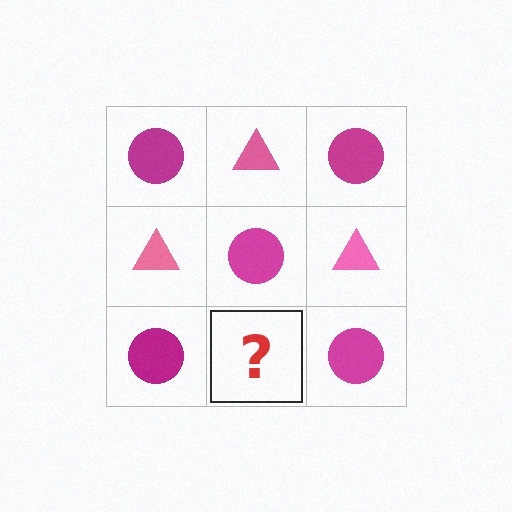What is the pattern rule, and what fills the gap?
The rule is that it alternates magenta circle and pink triangle in a checkerboard pattern. The gap should be filled with a pink triangle.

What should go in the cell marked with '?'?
The missing cell should contain a pink triangle.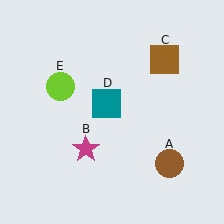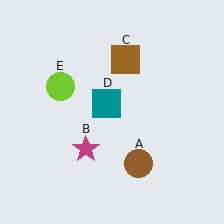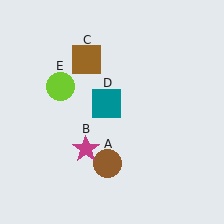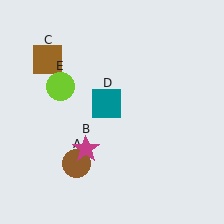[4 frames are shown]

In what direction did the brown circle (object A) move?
The brown circle (object A) moved left.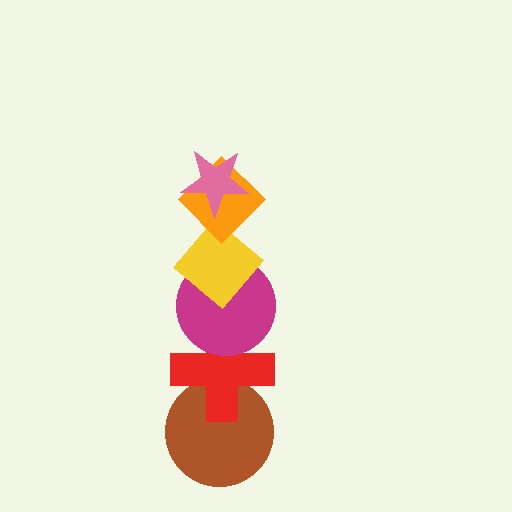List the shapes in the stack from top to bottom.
From top to bottom: the pink star, the orange diamond, the yellow diamond, the magenta circle, the red cross, the brown circle.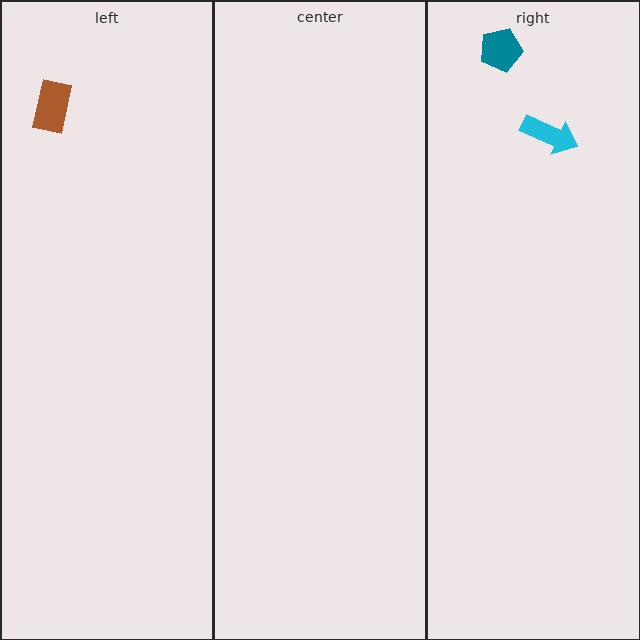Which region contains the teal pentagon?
The right region.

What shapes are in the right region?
The cyan arrow, the teal pentagon.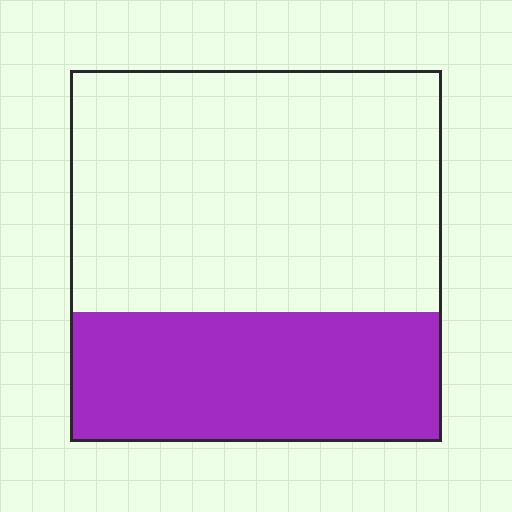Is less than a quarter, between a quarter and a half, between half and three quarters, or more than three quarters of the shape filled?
Between a quarter and a half.